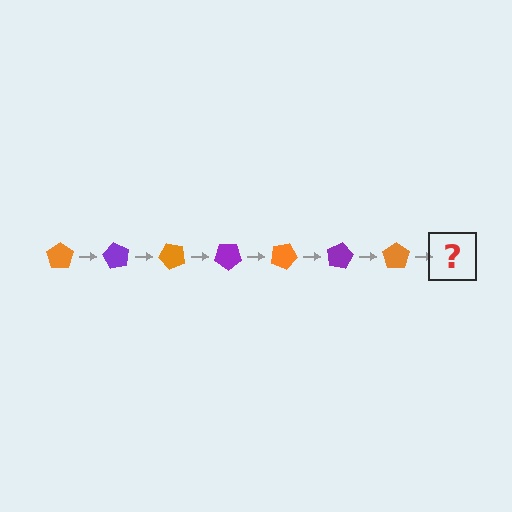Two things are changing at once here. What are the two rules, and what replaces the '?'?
The two rules are that it rotates 60 degrees each step and the color cycles through orange and purple. The '?' should be a purple pentagon, rotated 420 degrees from the start.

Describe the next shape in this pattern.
It should be a purple pentagon, rotated 420 degrees from the start.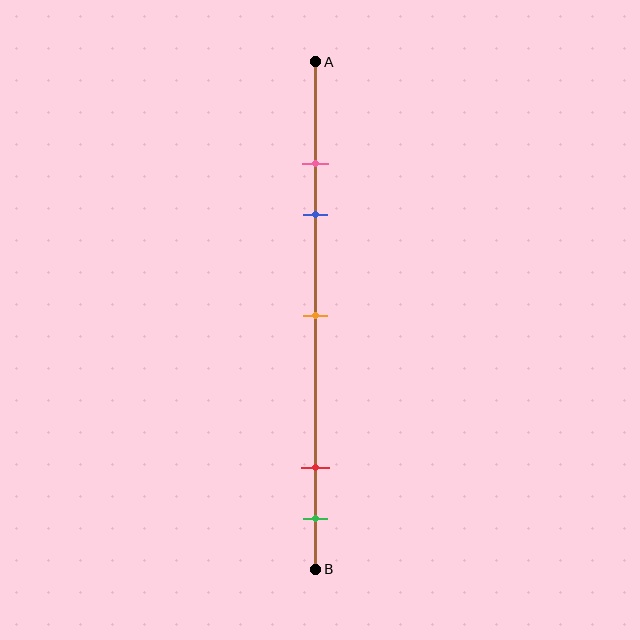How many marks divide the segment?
There are 5 marks dividing the segment.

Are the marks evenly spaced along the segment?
No, the marks are not evenly spaced.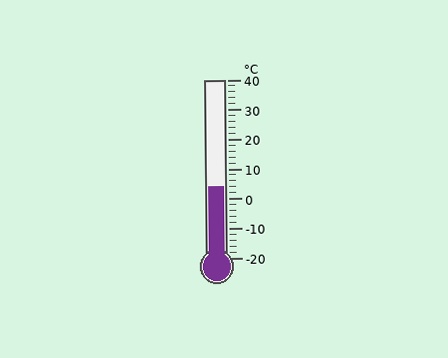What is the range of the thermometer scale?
The thermometer scale ranges from -20°C to 40°C.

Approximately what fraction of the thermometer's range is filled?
The thermometer is filled to approximately 40% of its range.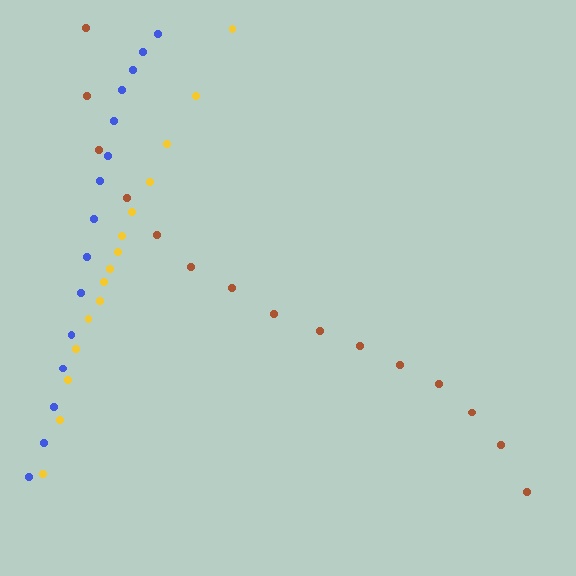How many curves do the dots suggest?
There are 3 distinct paths.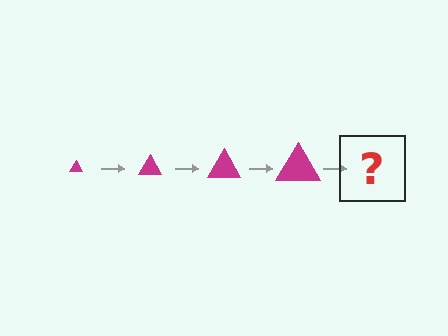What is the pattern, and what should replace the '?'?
The pattern is that the triangle gets progressively larger each step. The '?' should be a magenta triangle, larger than the previous one.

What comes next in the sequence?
The next element should be a magenta triangle, larger than the previous one.